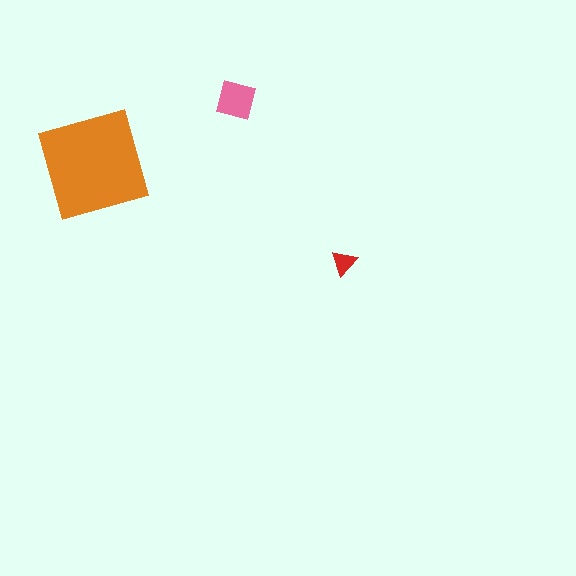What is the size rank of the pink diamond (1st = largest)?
2nd.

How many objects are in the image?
There are 3 objects in the image.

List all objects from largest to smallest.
The orange square, the pink diamond, the red triangle.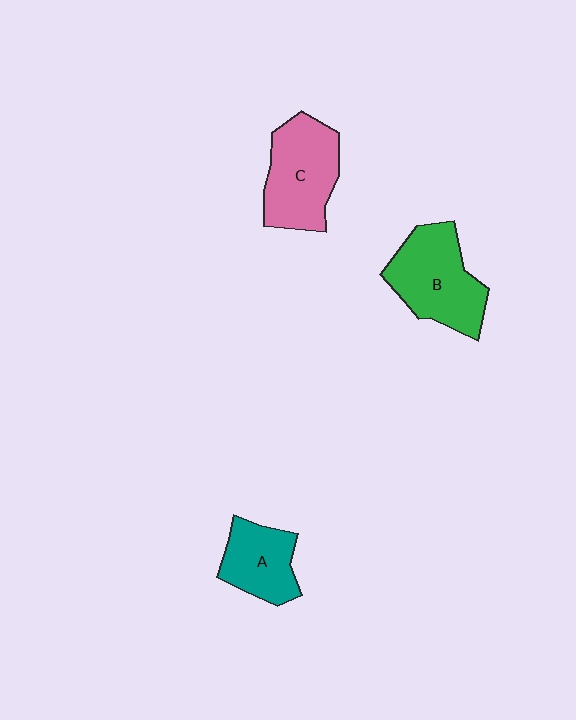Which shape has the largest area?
Shape B (green).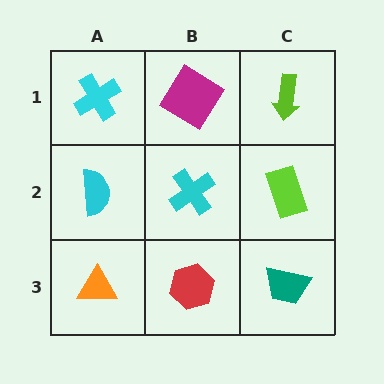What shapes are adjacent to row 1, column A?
A cyan semicircle (row 2, column A), a magenta diamond (row 1, column B).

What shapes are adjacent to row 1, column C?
A lime rectangle (row 2, column C), a magenta diamond (row 1, column B).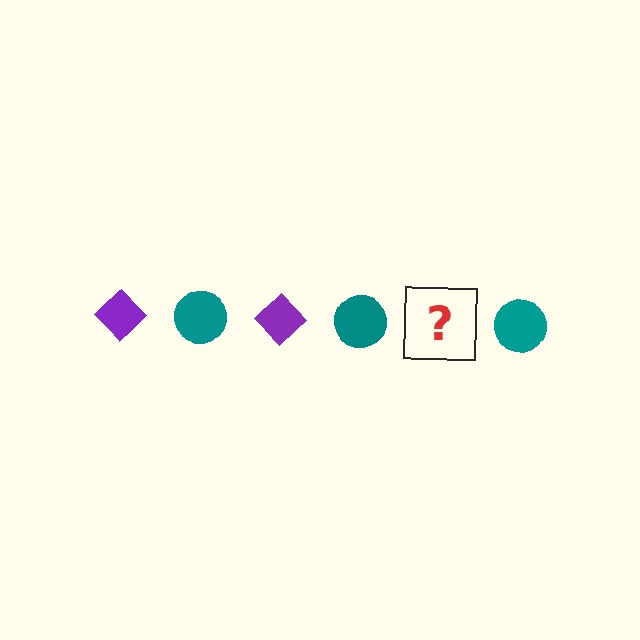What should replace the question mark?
The question mark should be replaced with a purple diamond.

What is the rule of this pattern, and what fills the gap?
The rule is that the pattern alternates between purple diamond and teal circle. The gap should be filled with a purple diamond.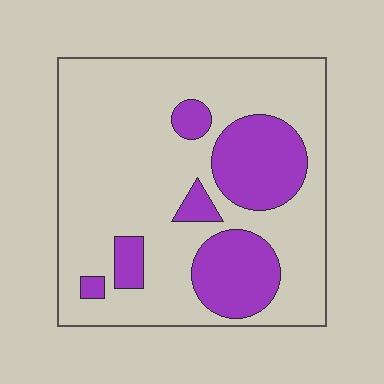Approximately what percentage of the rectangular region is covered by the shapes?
Approximately 25%.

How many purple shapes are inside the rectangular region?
6.